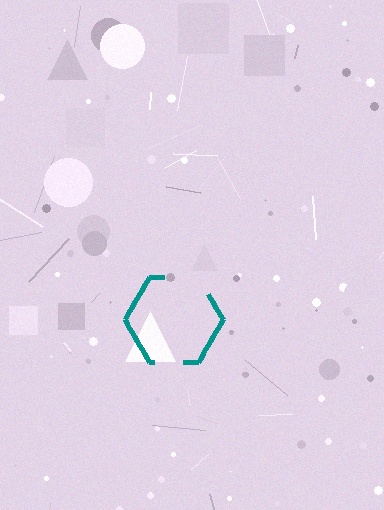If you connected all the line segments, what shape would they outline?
They would outline a hexagon.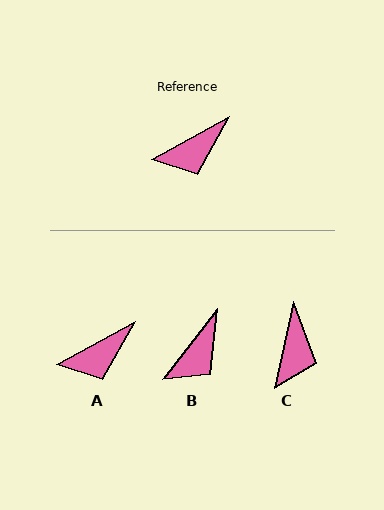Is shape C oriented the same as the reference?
No, it is off by about 49 degrees.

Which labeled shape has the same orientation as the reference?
A.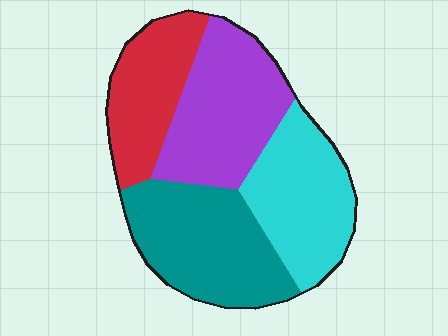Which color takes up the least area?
Red, at roughly 20%.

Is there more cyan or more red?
Cyan.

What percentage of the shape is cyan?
Cyan takes up about one quarter (1/4) of the shape.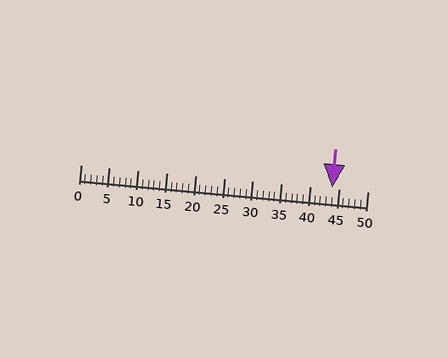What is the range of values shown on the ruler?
The ruler shows values from 0 to 50.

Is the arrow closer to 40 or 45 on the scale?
The arrow is closer to 45.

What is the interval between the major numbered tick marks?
The major tick marks are spaced 5 units apart.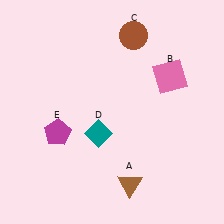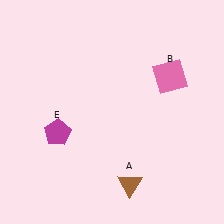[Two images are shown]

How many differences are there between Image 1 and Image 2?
There are 2 differences between the two images.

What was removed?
The teal diamond (D), the brown circle (C) were removed in Image 2.